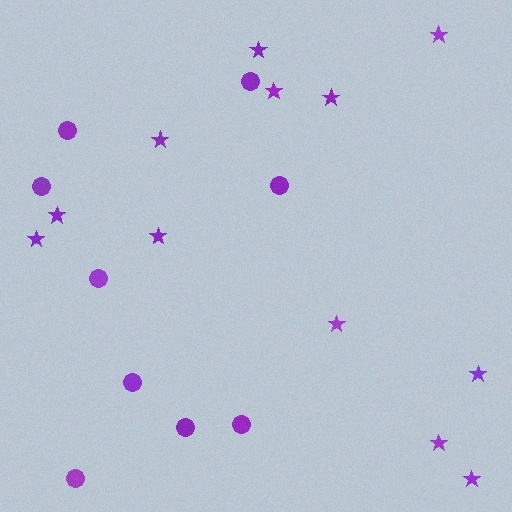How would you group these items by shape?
There are 2 groups: one group of circles (9) and one group of stars (12).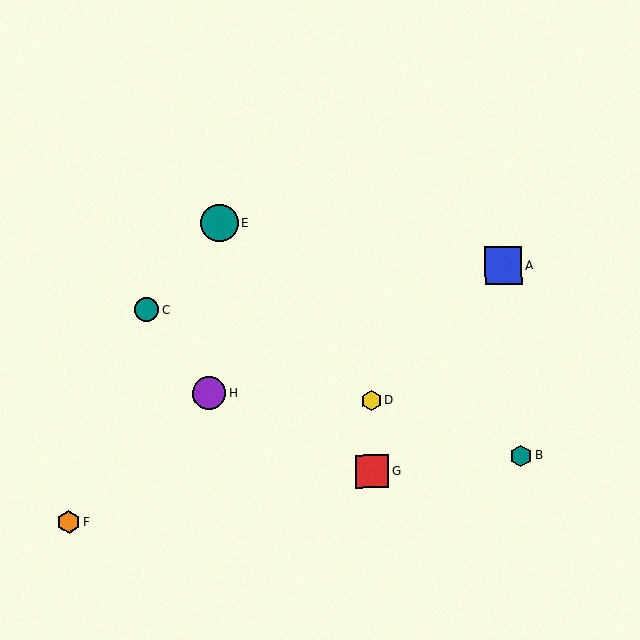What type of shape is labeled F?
Shape F is an orange hexagon.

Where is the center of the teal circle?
The center of the teal circle is at (147, 310).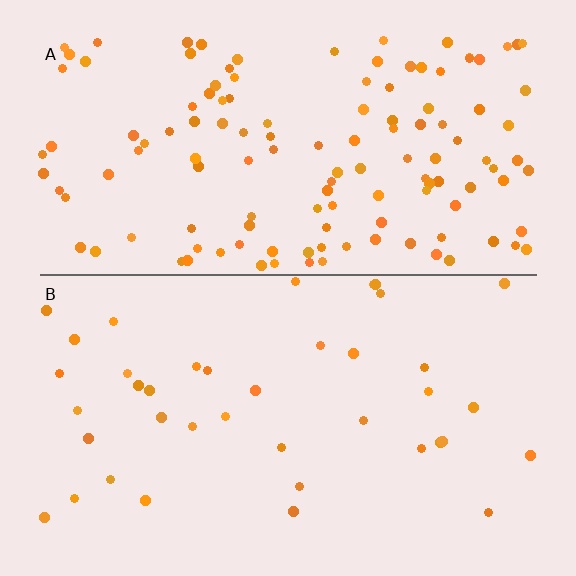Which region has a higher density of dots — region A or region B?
A (the top).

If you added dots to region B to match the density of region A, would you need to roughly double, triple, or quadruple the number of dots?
Approximately triple.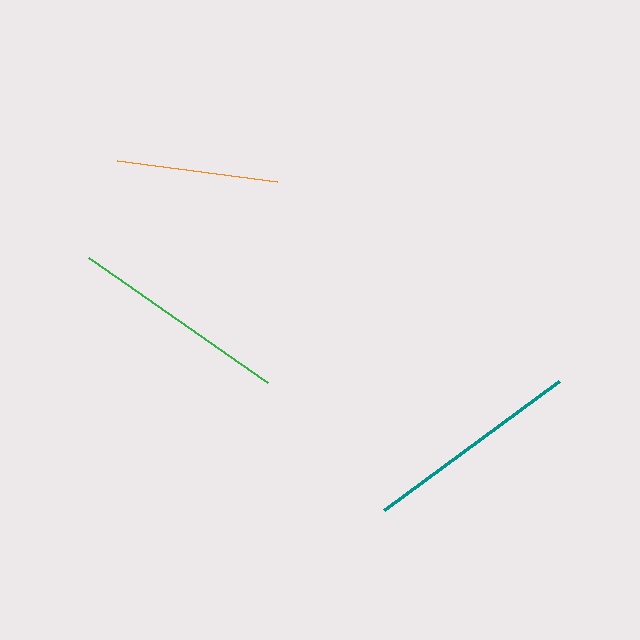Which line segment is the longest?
The green line is the longest at approximately 219 pixels.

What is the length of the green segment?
The green segment is approximately 219 pixels long.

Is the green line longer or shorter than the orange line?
The green line is longer than the orange line.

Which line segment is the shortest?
The orange line is the shortest at approximately 161 pixels.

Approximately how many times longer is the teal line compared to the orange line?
The teal line is approximately 1.4 times the length of the orange line.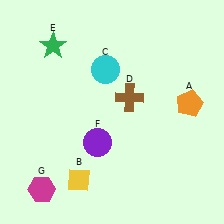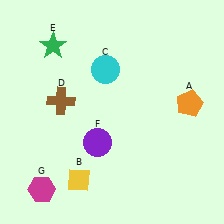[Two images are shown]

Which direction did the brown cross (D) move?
The brown cross (D) moved left.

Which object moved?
The brown cross (D) moved left.